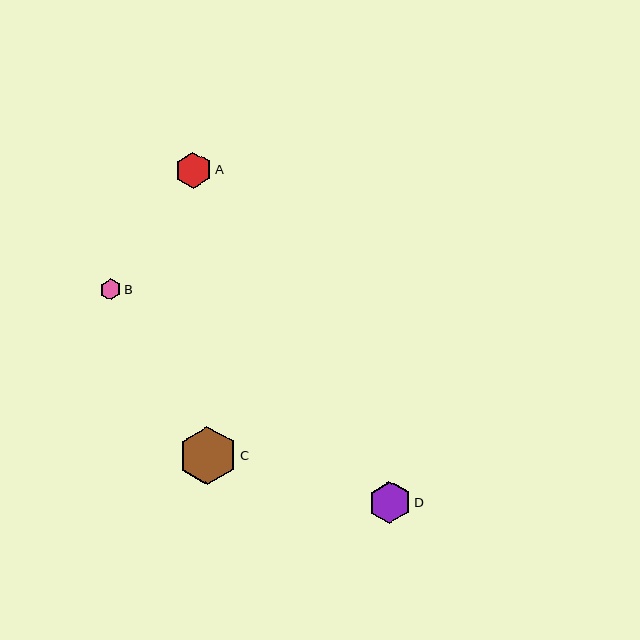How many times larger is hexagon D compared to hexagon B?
Hexagon D is approximately 2.0 times the size of hexagon B.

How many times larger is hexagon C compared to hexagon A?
Hexagon C is approximately 1.6 times the size of hexagon A.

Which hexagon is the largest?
Hexagon C is the largest with a size of approximately 59 pixels.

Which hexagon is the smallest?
Hexagon B is the smallest with a size of approximately 21 pixels.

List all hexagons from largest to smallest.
From largest to smallest: C, D, A, B.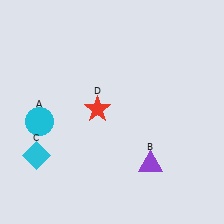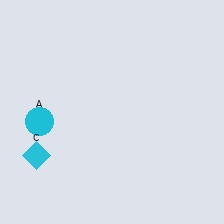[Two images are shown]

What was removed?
The purple triangle (B), the red star (D) were removed in Image 2.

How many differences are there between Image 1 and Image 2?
There are 2 differences between the two images.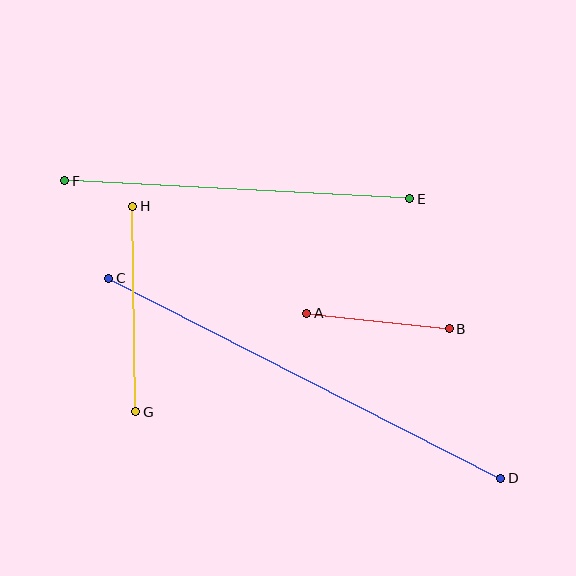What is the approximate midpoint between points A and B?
The midpoint is at approximately (378, 321) pixels.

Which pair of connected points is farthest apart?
Points C and D are farthest apart.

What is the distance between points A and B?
The distance is approximately 143 pixels.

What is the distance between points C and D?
The distance is approximately 440 pixels.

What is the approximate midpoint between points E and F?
The midpoint is at approximately (237, 190) pixels.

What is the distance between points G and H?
The distance is approximately 205 pixels.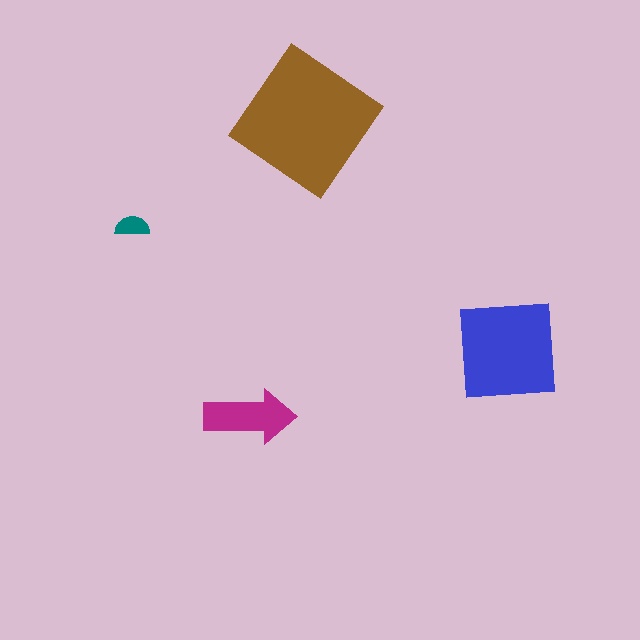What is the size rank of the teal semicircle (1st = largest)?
4th.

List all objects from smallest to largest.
The teal semicircle, the magenta arrow, the blue square, the brown diamond.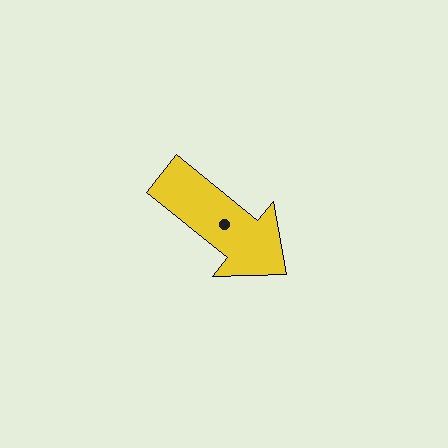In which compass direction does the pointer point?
Southeast.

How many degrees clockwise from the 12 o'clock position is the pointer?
Approximately 129 degrees.